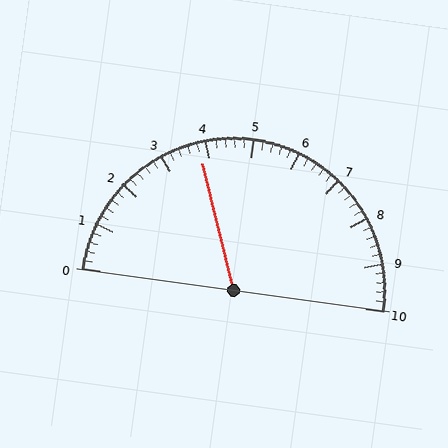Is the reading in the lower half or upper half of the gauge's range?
The reading is in the lower half of the range (0 to 10).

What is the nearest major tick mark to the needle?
The nearest major tick mark is 4.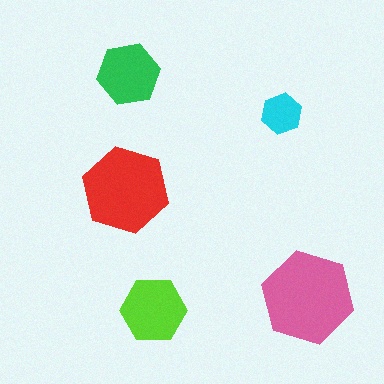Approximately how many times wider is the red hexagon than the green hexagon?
About 1.5 times wider.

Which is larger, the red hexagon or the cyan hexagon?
The red one.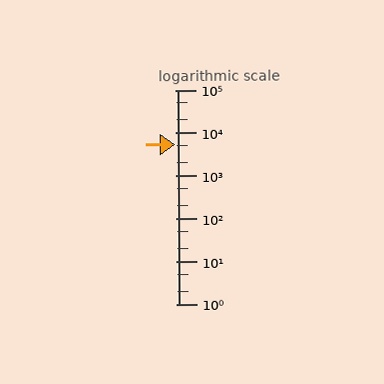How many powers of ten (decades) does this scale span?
The scale spans 5 decades, from 1 to 100000.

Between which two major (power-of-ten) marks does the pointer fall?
The pointer is between 1000 and 10000.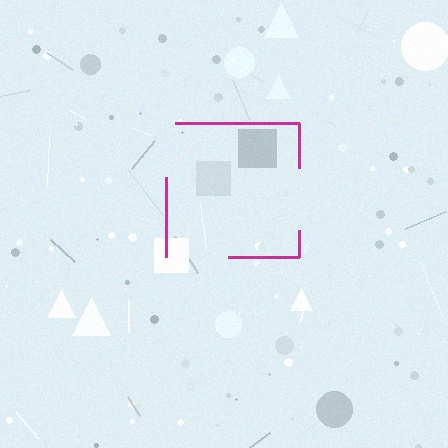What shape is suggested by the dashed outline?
The dashed outline suggests a square.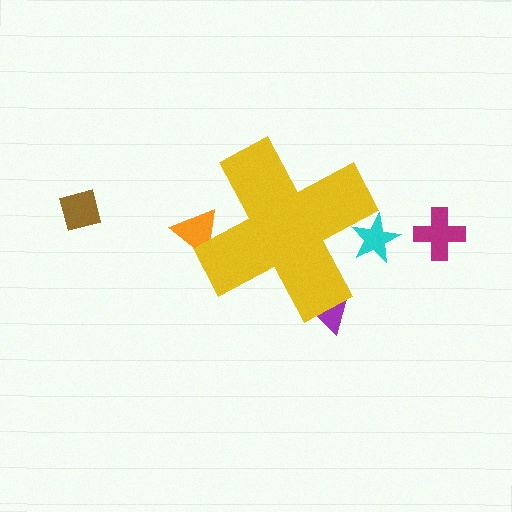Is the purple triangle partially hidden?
Yes, the purple triangle is partially hidden behind the yellow cross.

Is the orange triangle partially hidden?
Yes, the orange triangle is partially hidden behind the yellow cross.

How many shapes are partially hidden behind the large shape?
3 shapes are partially hidden.